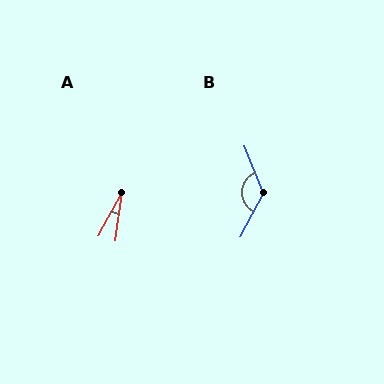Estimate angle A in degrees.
Approximately 21 degrees.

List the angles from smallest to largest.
A (21°), B (130°).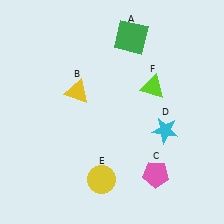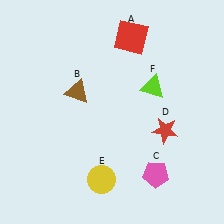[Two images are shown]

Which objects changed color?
A changed from green to red. B changed from yellow to brown. D changed from cyan to red.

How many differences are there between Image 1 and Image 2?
There are 3 differences between the two images.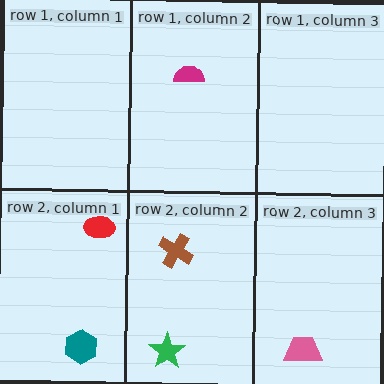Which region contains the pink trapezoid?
The row 2, column 3 region.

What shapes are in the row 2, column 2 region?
The green star, the brown cross.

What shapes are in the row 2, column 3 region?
The pink trapezoid.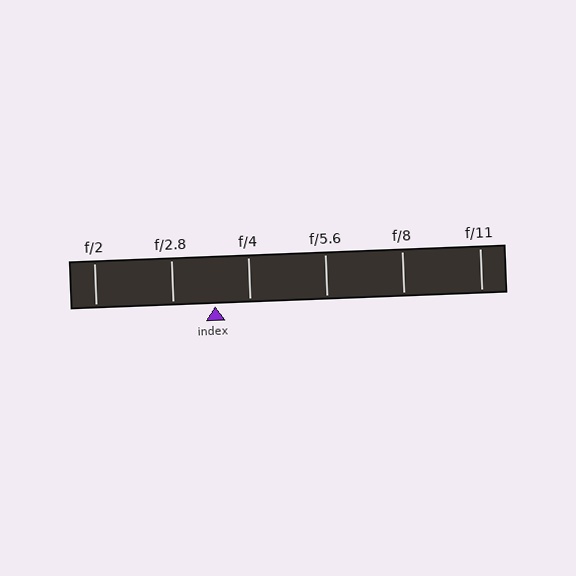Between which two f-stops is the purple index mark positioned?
The index mark is between f/2.8 and f/4.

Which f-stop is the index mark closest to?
The index mark is closest to f/4.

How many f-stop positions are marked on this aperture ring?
There are 6 f-stop positions marked.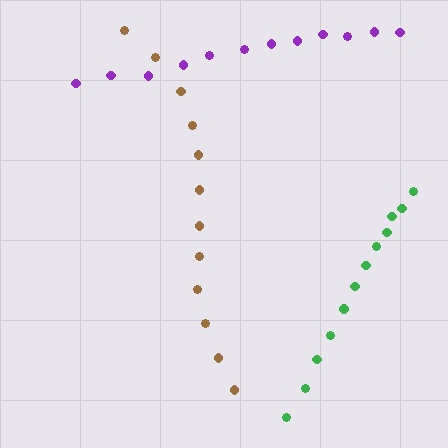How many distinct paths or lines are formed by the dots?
There are 3 distinct paths.